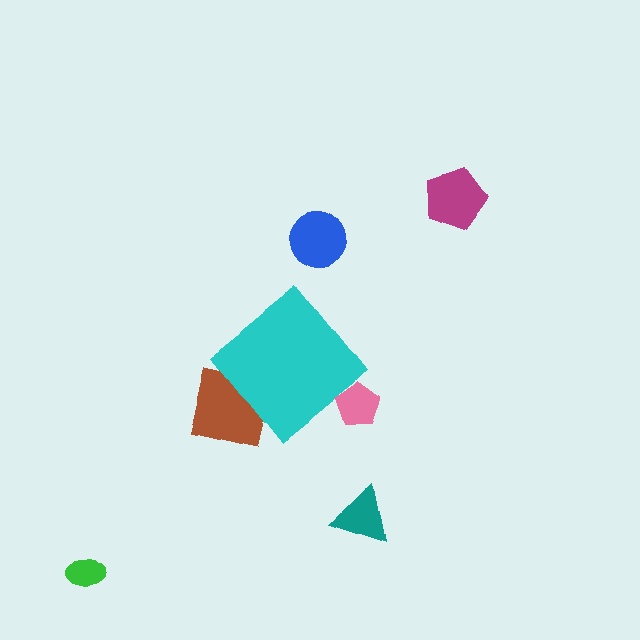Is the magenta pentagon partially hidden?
No, the magenta pentagon is fully visible.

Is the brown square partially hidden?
Yes, the brown square is partially hidden behind the cyan diamond.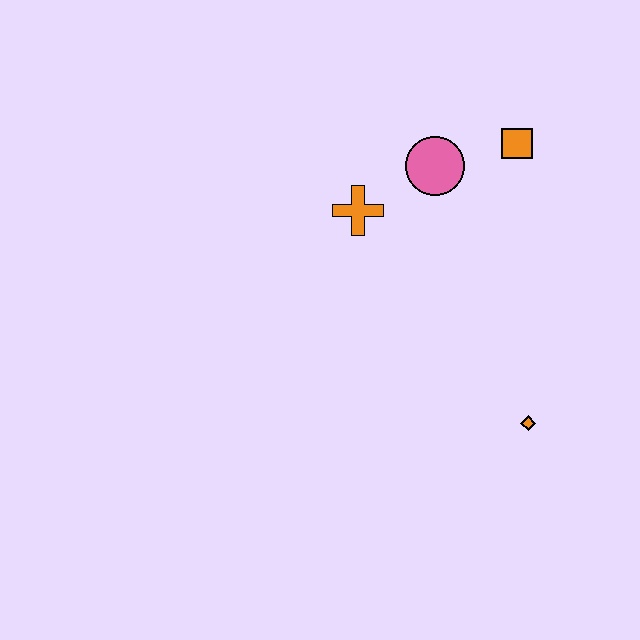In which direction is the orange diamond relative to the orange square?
The orange diamond is below the orange square.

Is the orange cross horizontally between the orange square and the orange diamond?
No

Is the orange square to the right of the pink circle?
Yes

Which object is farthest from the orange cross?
The orange diamond is farthest from the orange cross.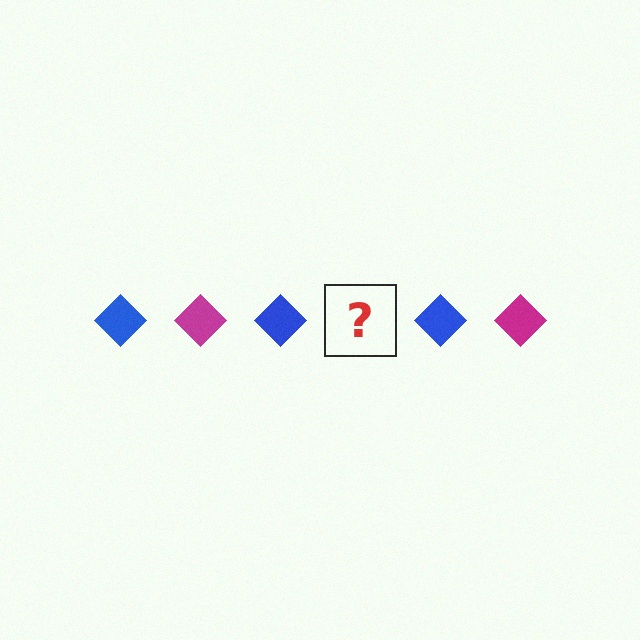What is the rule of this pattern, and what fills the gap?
The rule is that the pattern cycles through blue, magenta diamonds. The gap should be filled with a magenta diamond.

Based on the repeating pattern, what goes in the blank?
The blank should be a magenta diamond.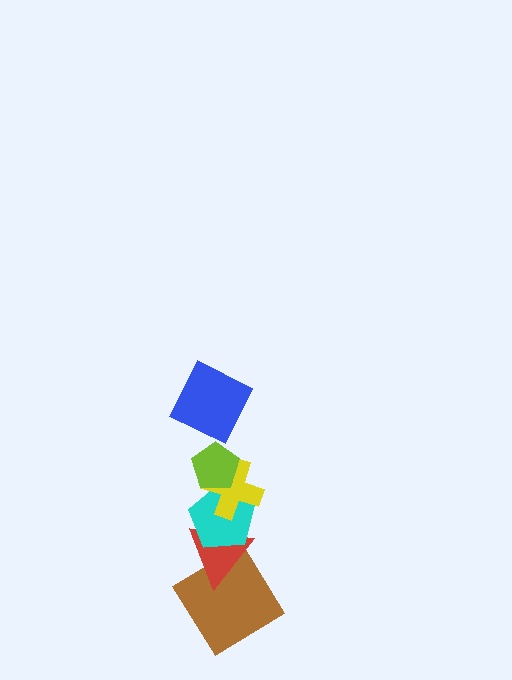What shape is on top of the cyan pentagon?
The yellow cross is on top of the cyan pentagon.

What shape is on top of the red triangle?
The cyan pentagon is on top of the red triangle.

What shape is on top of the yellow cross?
The lime pentagon is on top of the yellow cross.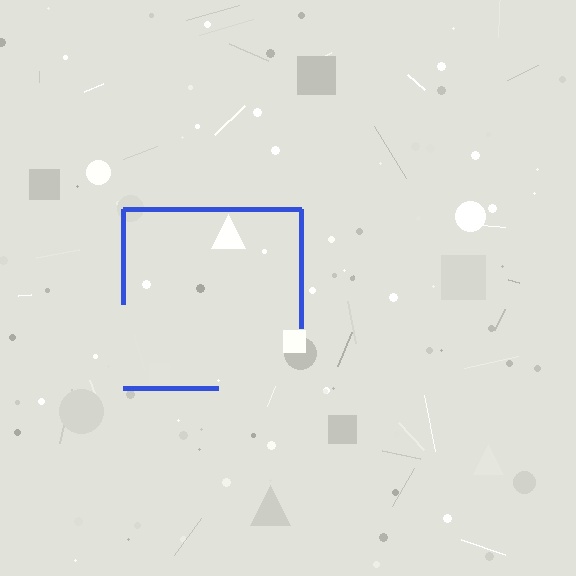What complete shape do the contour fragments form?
The contour fragments form a square.